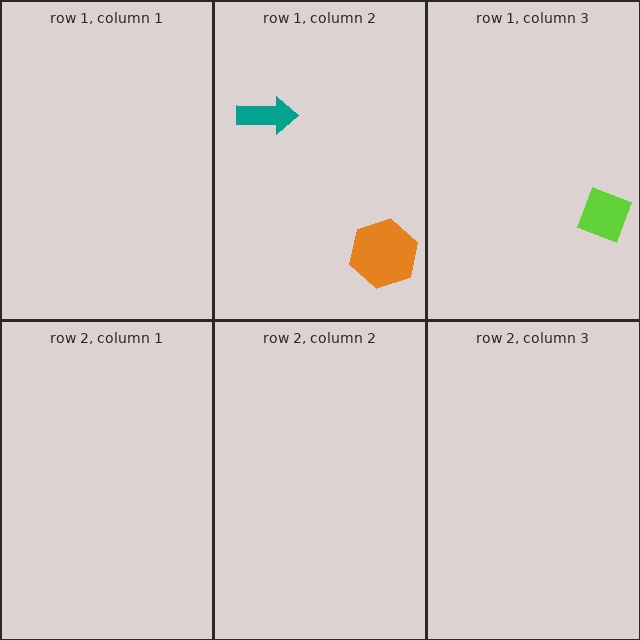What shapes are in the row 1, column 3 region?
The lime diamond.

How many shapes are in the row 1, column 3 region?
1.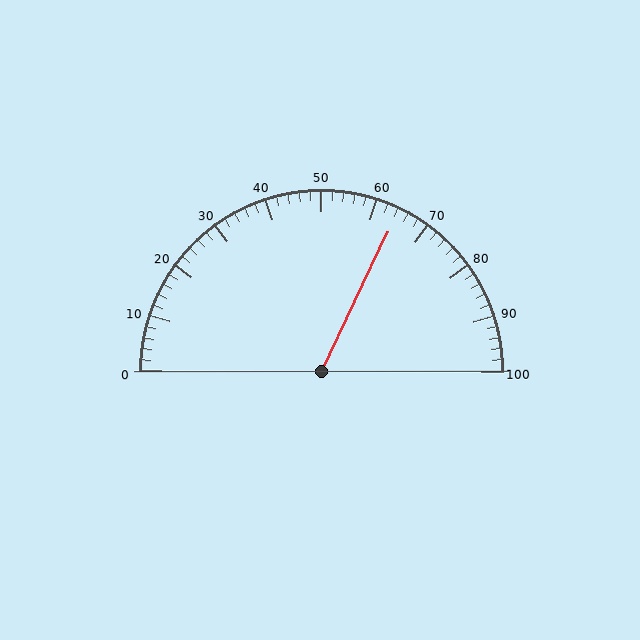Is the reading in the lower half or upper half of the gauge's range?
The reading is in the upper half of the range (0 to 100).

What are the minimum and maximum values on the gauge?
The gauge ranges from 0 to 100.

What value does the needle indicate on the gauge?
The needle indicates approximately 64.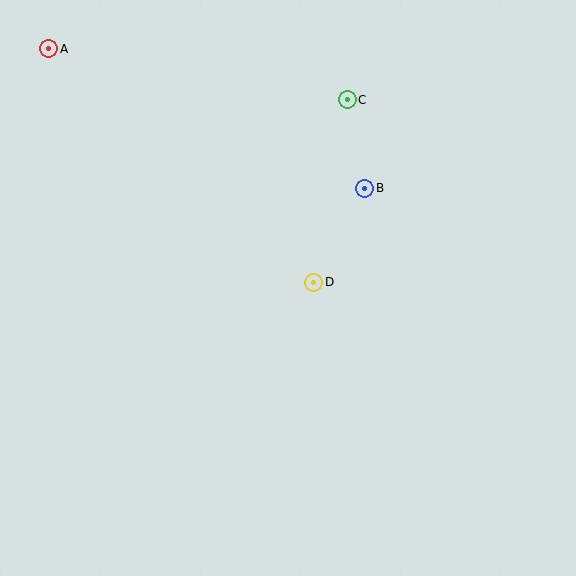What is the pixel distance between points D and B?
The distance between D and B is 107 pixels.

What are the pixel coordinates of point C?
Point C is at (347, 100).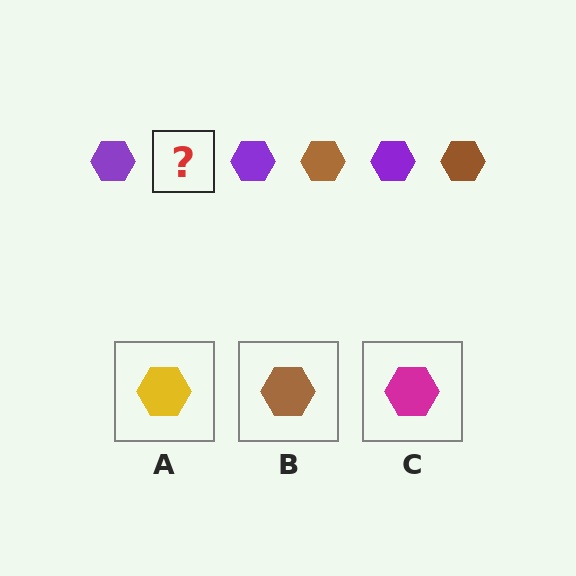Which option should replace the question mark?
Option B.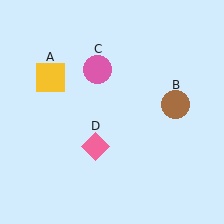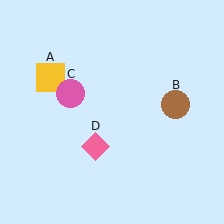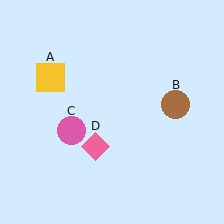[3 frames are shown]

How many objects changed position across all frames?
1 object changed position: pink circle (object C).